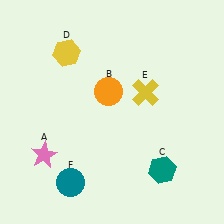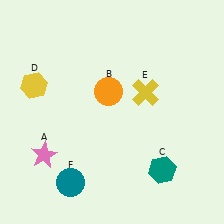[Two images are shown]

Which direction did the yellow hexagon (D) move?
The yellow hexagon (D) moved left.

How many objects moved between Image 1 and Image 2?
1 object moved between the two images.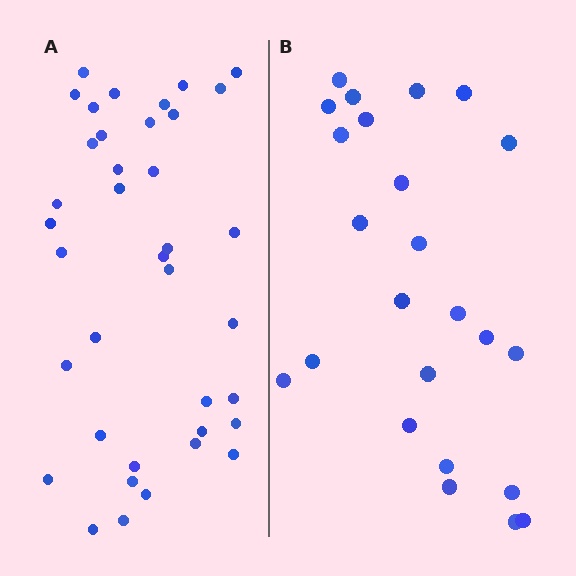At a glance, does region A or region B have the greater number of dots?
Region A (the left region) has more dots.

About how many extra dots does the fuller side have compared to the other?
Region A has approximately 15 more dots than region B.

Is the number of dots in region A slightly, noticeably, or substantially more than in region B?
Region A has substantially more. The ratio is roughly 1.6 to 1.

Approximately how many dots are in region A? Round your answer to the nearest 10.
About 40 dots. (The exact count is 38, which rounds to 40.)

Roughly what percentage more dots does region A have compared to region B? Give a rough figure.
About 60% more.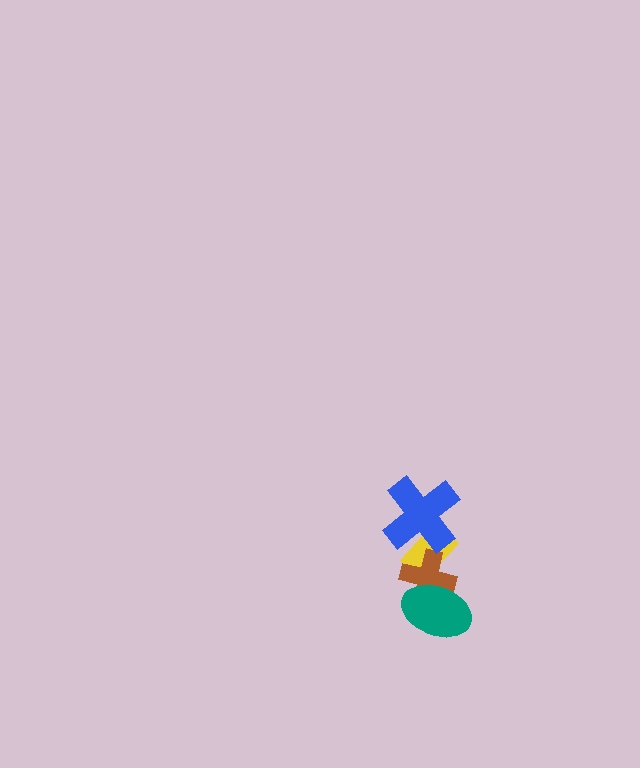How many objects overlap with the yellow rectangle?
2 objects overlap with the yellow rectangle.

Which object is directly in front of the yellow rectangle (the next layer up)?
The brown cross is directly in front of the yellow rectangle.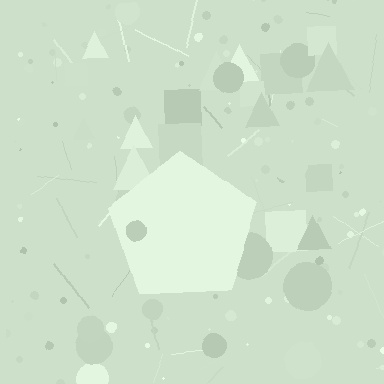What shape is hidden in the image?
A pentagon is hidden in the image.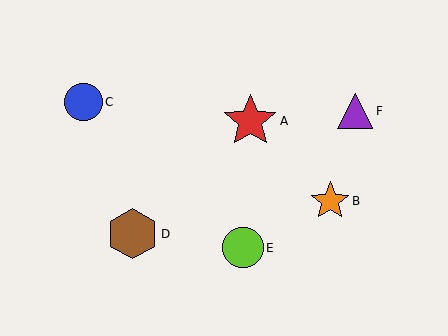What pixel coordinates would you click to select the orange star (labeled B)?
Click at (330, 201) to select the orange star B.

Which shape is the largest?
The red star (labeled A) is the largest.